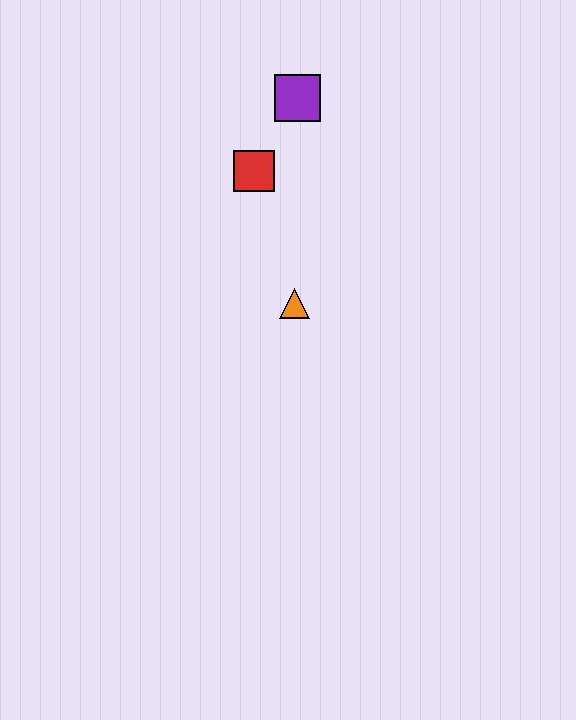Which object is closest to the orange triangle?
The red square is closest to the orange triangle.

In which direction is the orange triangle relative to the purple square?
The orange triangle is below the purple square.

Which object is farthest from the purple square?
The orange triangle is farthest from the purple square.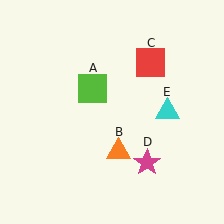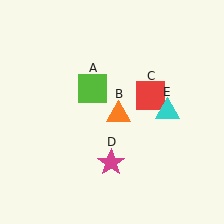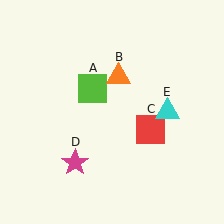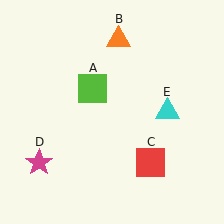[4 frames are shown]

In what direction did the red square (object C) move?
The red square (object C) moved down.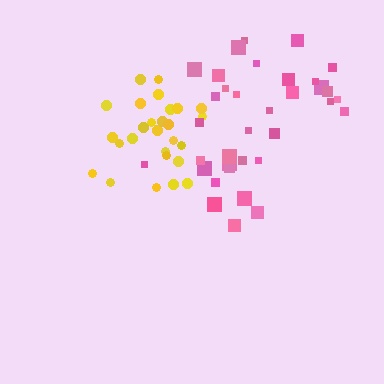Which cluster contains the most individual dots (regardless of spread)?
Pink (35).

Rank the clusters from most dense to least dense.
yellow, pink.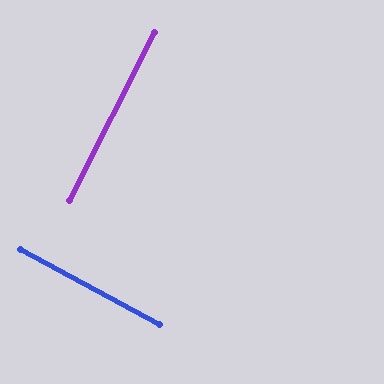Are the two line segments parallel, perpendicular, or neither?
Perpendicular — they meet at approximately 88°.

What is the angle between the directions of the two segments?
Approximately 88 degrees.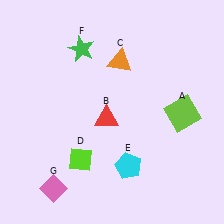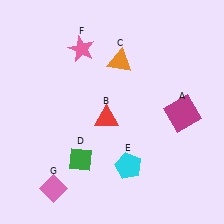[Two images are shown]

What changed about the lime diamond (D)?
In Image 1, D is lime. In Image 2, it changed to green.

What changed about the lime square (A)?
In Image 1, A is lime. In Image 2, it changed to magenta.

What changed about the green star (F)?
In Image 1, F is green. In Image 2, it changed to pink.